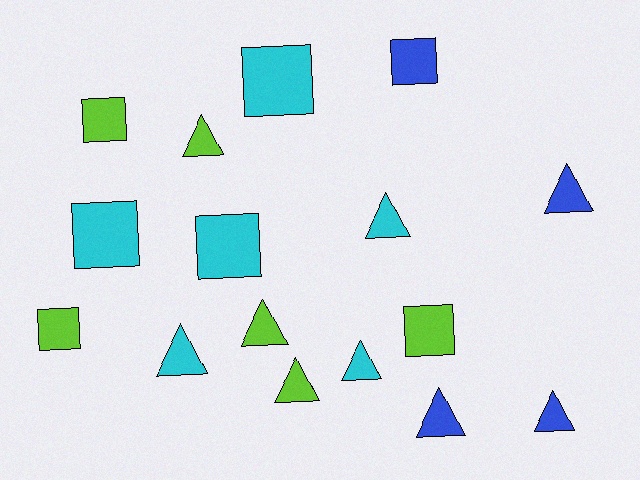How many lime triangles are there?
There are 3 lime triangles.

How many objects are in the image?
There are 16 objects.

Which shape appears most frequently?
Triangle, with 9 objects.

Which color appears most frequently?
Cyan, with 6 objects.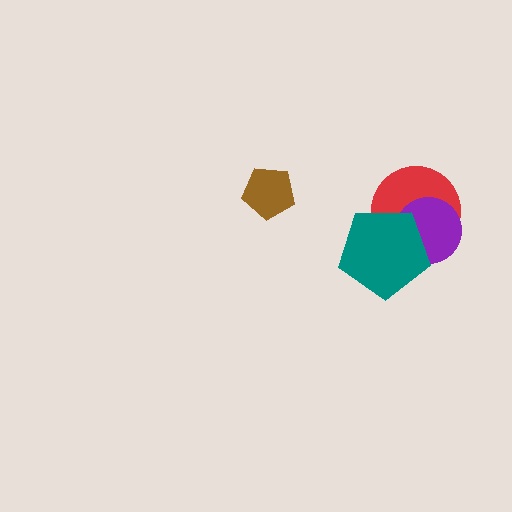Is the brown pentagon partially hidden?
No, no other shape covers it.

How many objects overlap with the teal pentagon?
2 objects overlap with the teal pentagon.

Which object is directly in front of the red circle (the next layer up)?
The purple circle is directly in front of the red circle.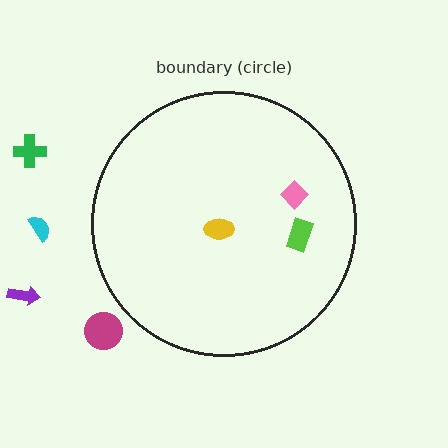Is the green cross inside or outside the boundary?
Outside.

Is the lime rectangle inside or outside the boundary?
Inside.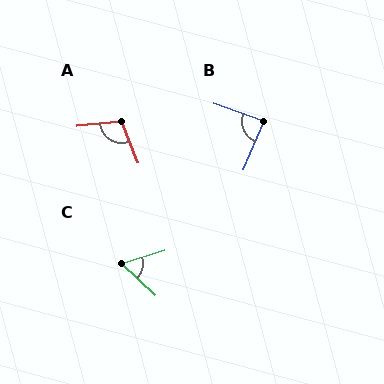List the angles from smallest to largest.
C (60°), B (87°), A (106°).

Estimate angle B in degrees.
Approximately 87 degrees.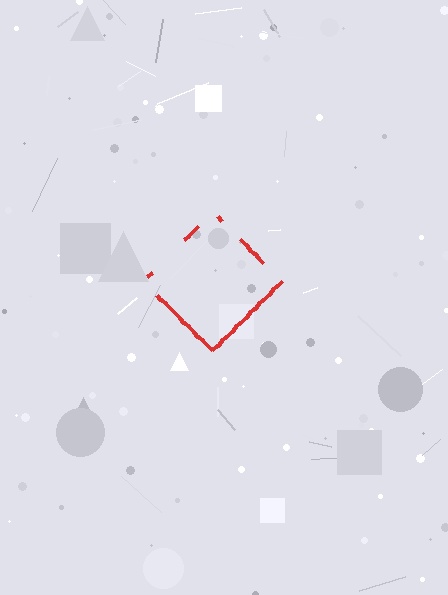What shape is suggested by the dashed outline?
The dashed outline suggests a diamond.